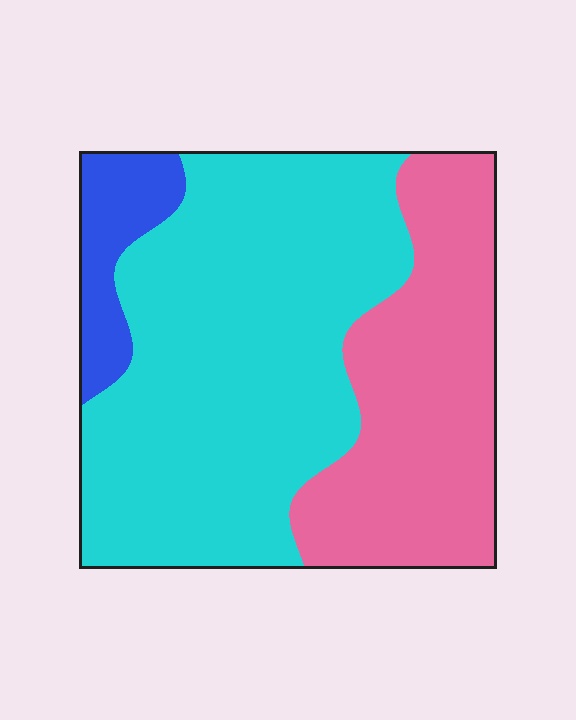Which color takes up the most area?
Cyan, at roughly 60%.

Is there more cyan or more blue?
Cyan.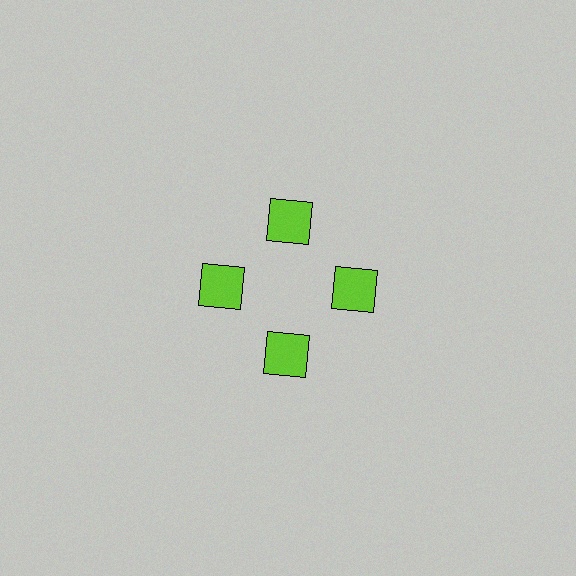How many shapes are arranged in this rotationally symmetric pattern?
There are 4 shapes, arranged in 4 groups of 1.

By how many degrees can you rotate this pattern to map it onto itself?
The pattern maps onto itself every 90 degrees of rotation.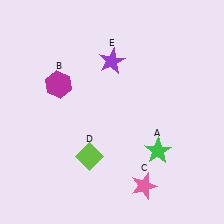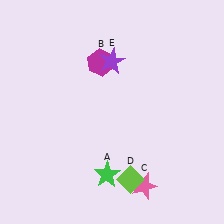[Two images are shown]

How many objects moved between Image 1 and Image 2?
3 objects moved between the two images.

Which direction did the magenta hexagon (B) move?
The magenta hexagon (B) moved right.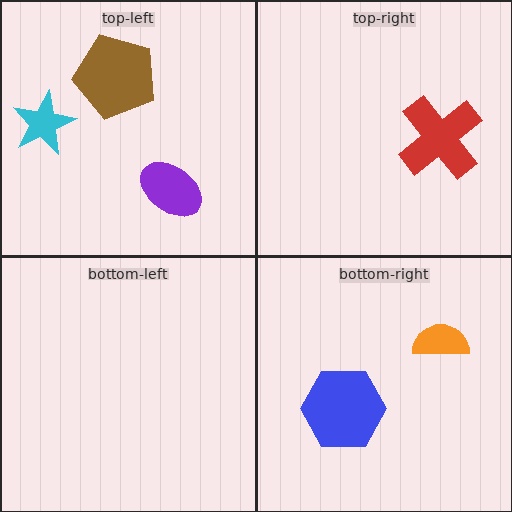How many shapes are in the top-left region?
3.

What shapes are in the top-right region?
The red cross.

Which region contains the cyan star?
The top-left region.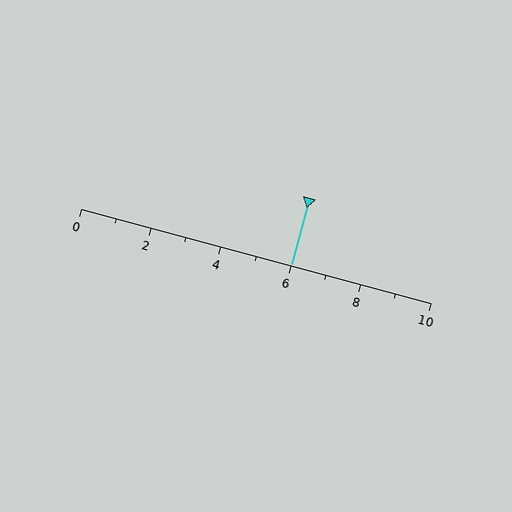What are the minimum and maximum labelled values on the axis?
The axis runs from 0 to 10.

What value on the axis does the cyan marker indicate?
The marker indicates approximately 6.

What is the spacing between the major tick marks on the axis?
The major ticks are spaced 2 apart.